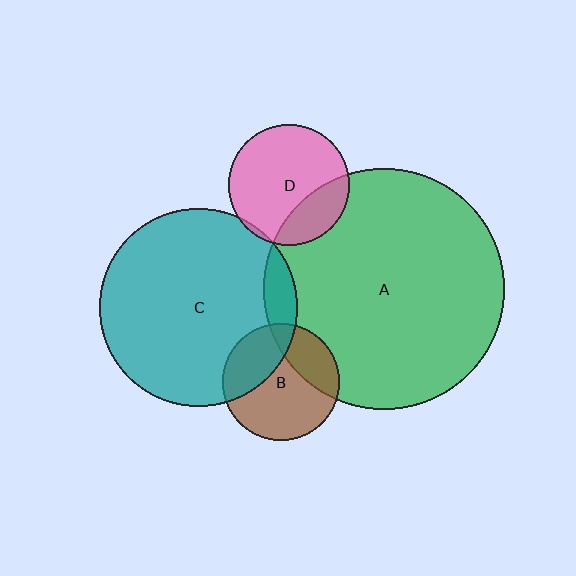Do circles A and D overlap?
Yes.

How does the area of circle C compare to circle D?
Approximately 2.7 times.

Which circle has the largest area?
Circle A (green).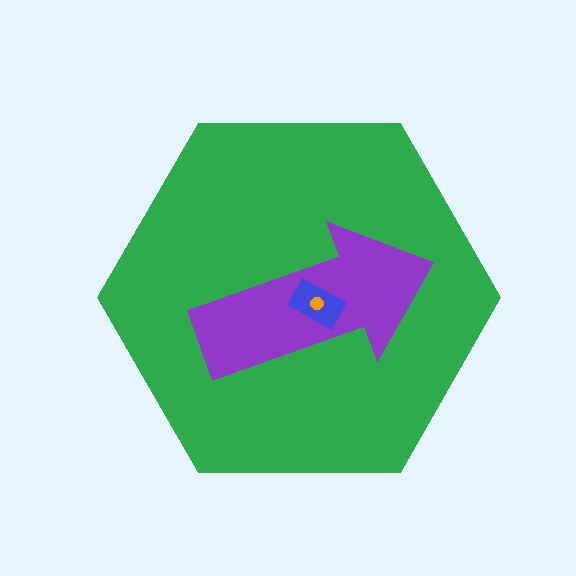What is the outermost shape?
The green hexagon.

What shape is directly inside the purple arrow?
The blue rectangle.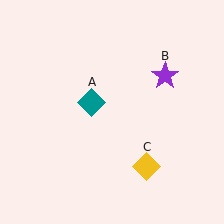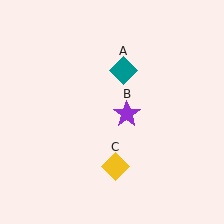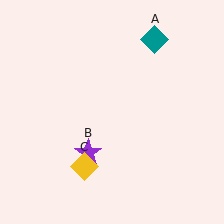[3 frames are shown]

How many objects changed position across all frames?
3 objects changed position: teal diamond (object A), purple star (object B), yellow diamond (object C).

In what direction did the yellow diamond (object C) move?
The yellow diamond (object C) moved left.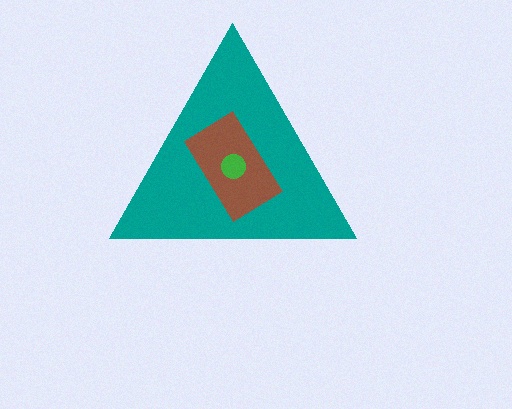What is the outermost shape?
The teal triangle.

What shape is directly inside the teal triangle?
The brown rectangle.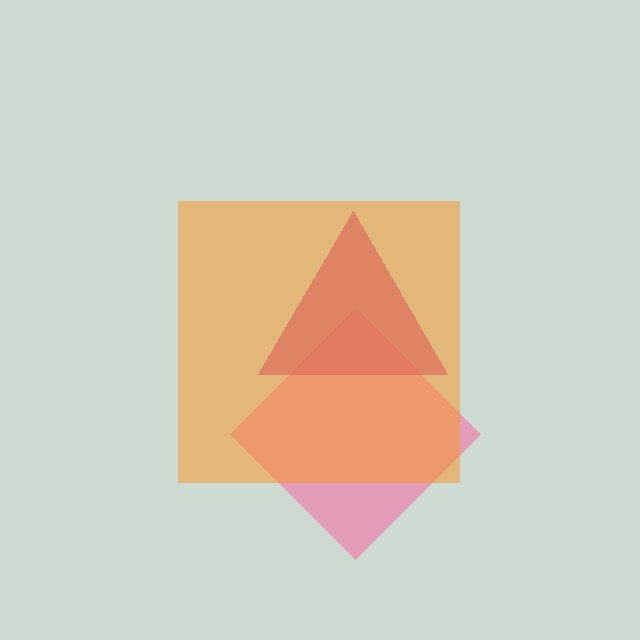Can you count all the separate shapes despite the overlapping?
Yes, there are 3 separate shapes.